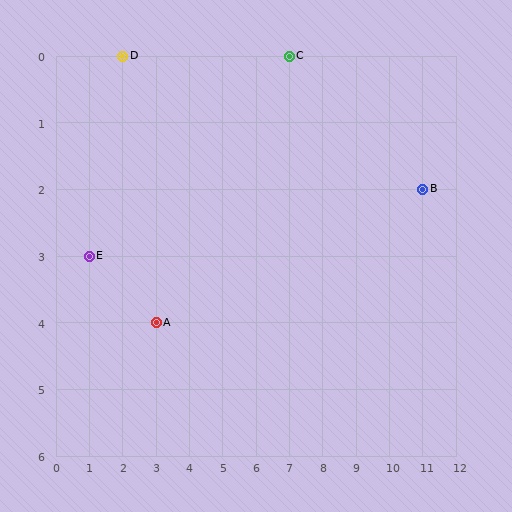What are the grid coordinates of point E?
Point E is at grid coordinates (1, 3).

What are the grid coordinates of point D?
Point D is at grid coordinates (2, 0).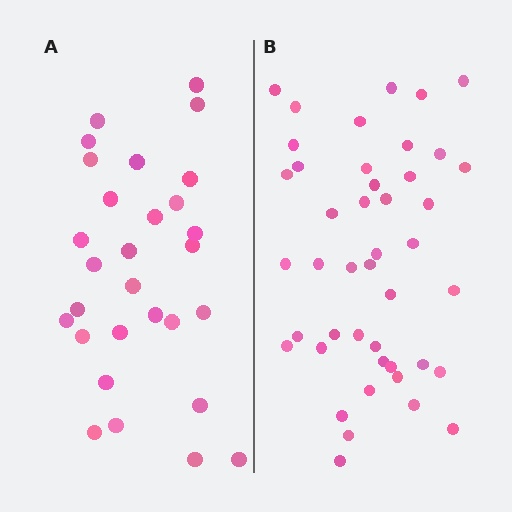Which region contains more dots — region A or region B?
Region B (the right region) has more dots.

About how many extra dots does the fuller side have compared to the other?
Region B has approximately 15 more dots than region A.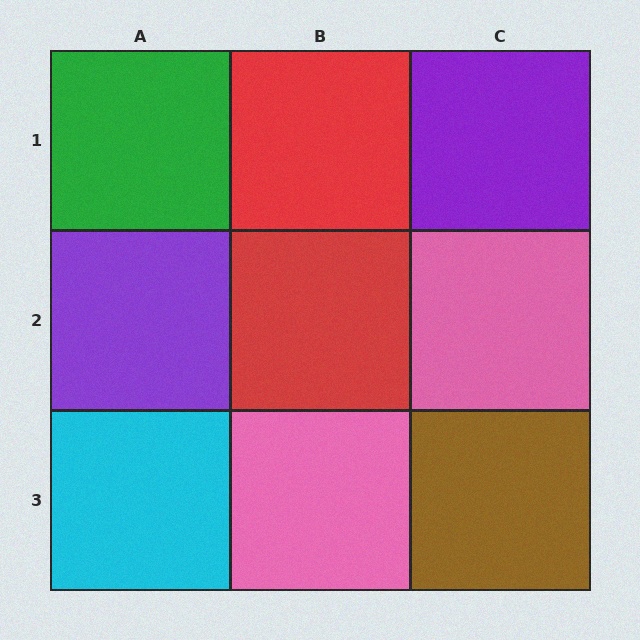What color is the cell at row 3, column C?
Brown.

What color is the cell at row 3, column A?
Cyan.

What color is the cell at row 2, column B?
Red.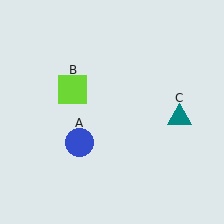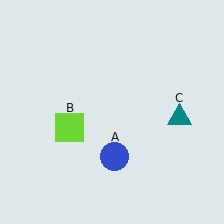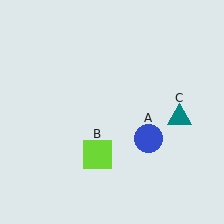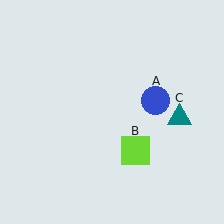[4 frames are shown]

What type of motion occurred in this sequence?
The blue circle (object A), lime square (object B) rotated counterclockwise around the center of the scene.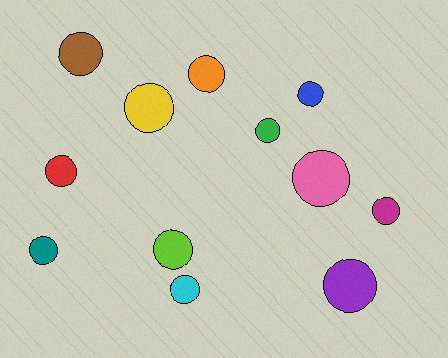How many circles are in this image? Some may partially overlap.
There are 12 circles.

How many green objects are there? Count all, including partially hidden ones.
There is 1 green object.